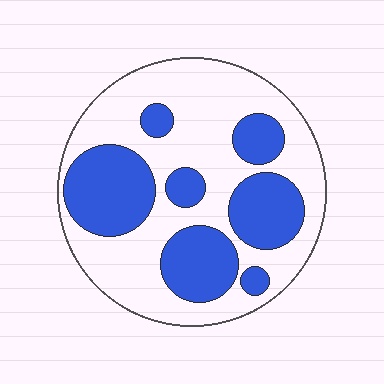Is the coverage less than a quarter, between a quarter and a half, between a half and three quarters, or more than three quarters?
Between a quarter and a half.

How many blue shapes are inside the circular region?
7.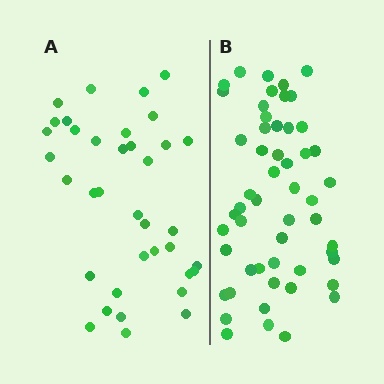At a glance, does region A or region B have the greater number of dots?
Region B (the right region) has more dots.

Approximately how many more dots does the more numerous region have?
Region B has approximately 15 more dots than region A.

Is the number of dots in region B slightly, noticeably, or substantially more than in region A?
Region B has noticeably more, but not dramatically so. The ratio is roughly 1.4 to 1.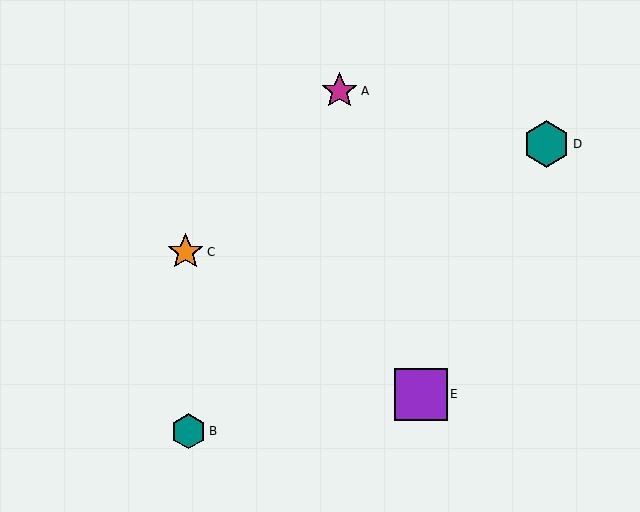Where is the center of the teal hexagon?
The center of the teal hexagon is at (547, 144).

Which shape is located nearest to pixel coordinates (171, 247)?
The orange star (labeled C) at (186, 252) is nearest to that location.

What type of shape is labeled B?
Shape B is a teal hexagon.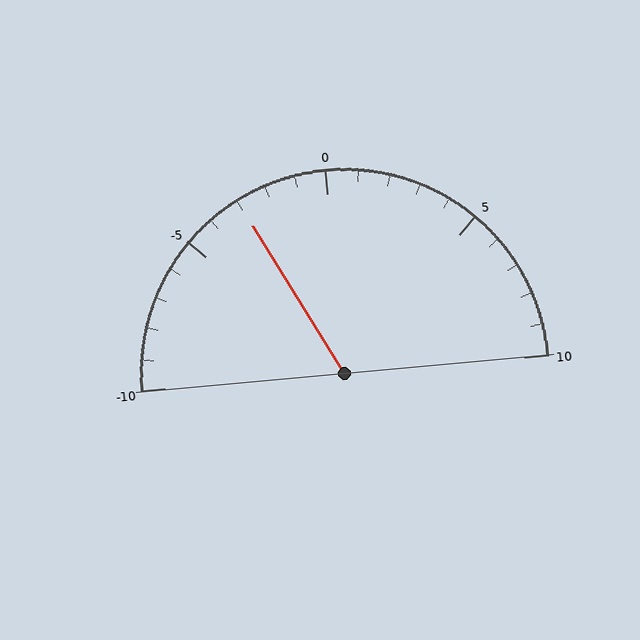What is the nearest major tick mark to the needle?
The nearest major tick mark is -5.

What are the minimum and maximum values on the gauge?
The gauge ranges from -10 to 10.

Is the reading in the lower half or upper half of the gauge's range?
The reading is in the lower half of the range (-10 to 10).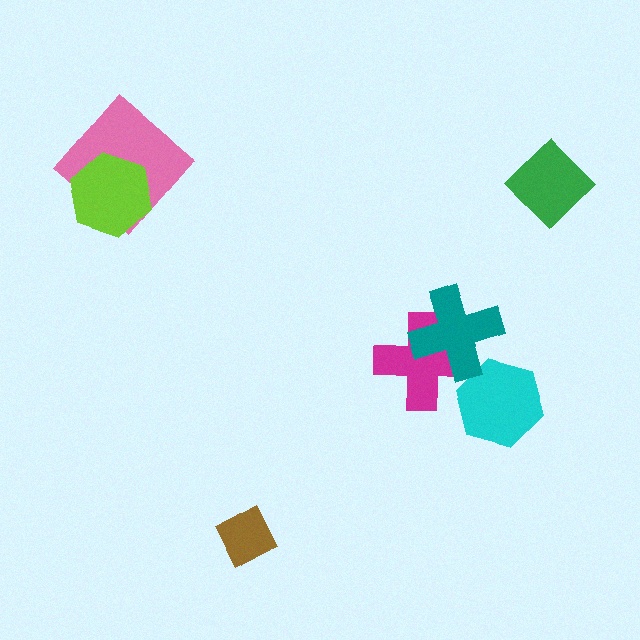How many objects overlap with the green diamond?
0 objects overlap with the green diamond.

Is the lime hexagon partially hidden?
No, no other shape covers it.